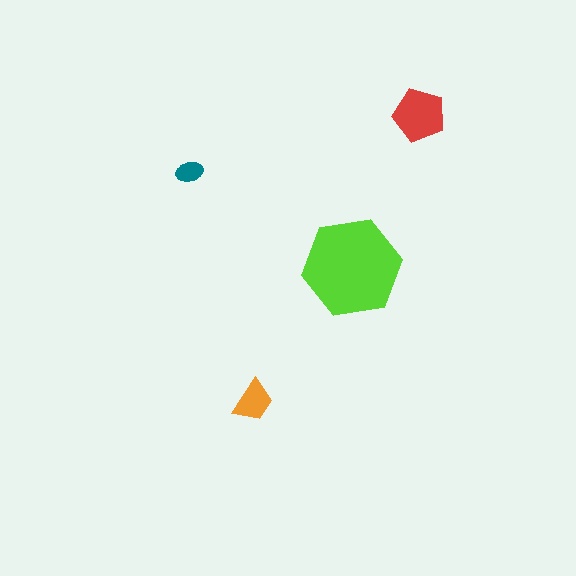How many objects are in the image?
There are 4 objects in the image.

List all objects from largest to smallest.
The lime hexagon, the red pentagon, the orange trapezoid, the teal ellipse.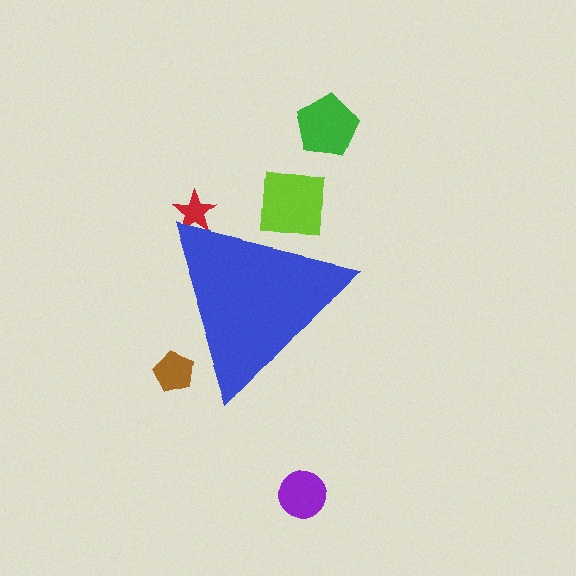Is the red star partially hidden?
Yes, the red star is partially hidden behind the blue triangle.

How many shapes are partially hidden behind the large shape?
3 shapes are partially hidden.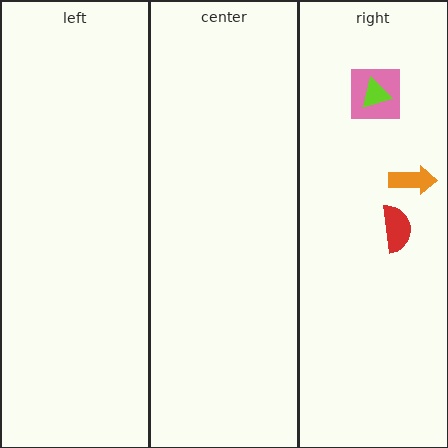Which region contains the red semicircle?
The right region.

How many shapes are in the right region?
4.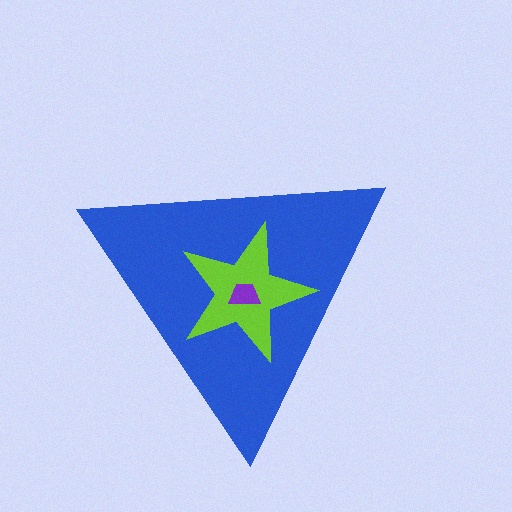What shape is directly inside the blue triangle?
The lime star.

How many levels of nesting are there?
3.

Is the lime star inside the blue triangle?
Yes.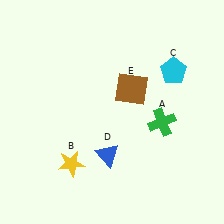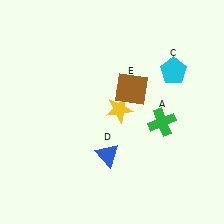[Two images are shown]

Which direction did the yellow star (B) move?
The yellow star (B) moved up.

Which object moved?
The yellow star (B) moved up.